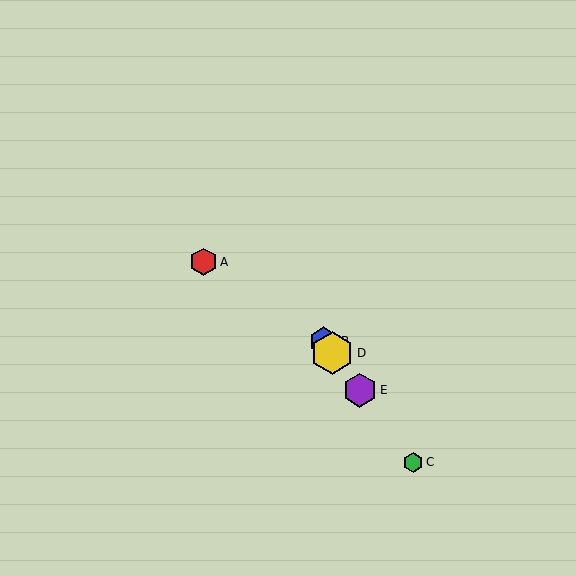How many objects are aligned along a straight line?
4 objects (B, C, D, E) are aligned along a straight line.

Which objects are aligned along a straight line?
Objects B, C, D, E are aligned along a straight line.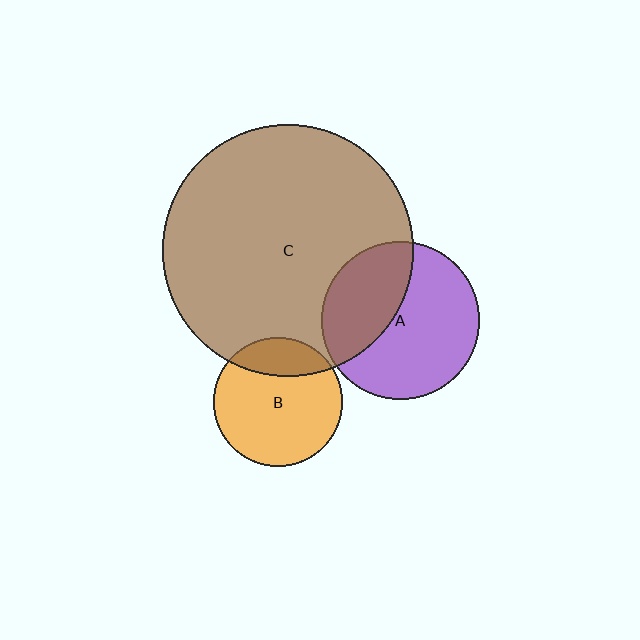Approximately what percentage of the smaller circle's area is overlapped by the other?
Approximately 20%.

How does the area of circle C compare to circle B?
Approximately 3.8 times.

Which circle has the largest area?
Circle C (brown).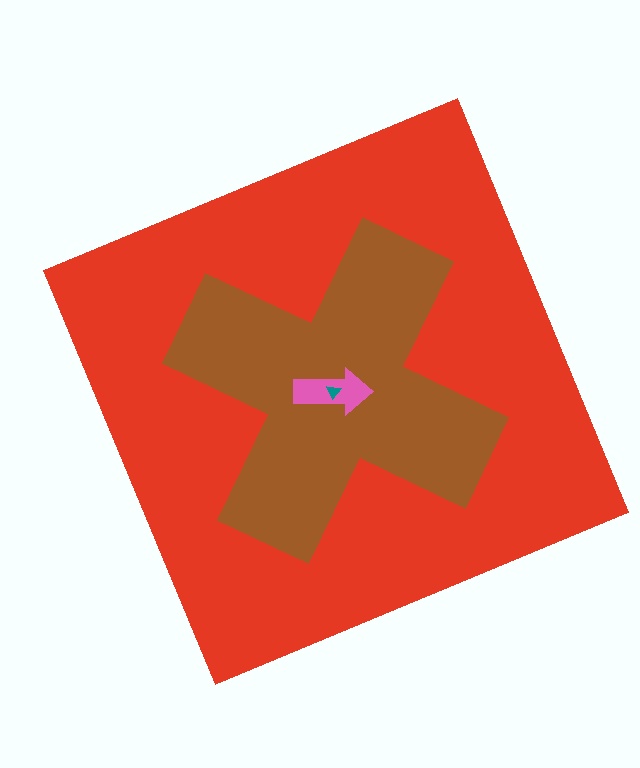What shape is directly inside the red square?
The brown cross.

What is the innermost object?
The teal triangle.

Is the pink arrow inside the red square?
Yes.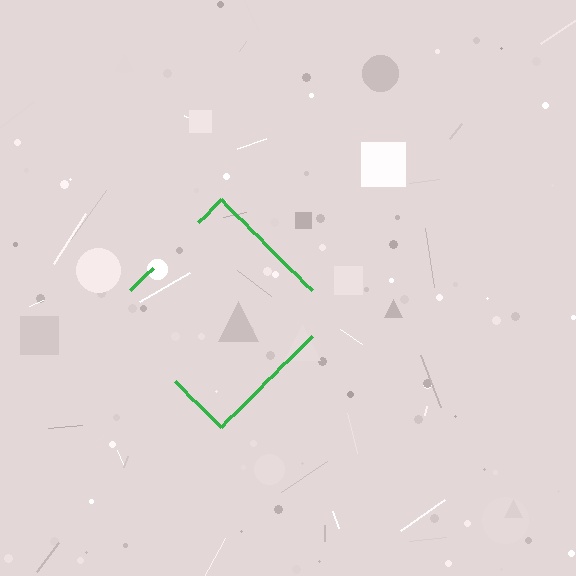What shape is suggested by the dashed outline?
The dashed outline suggests a diamond.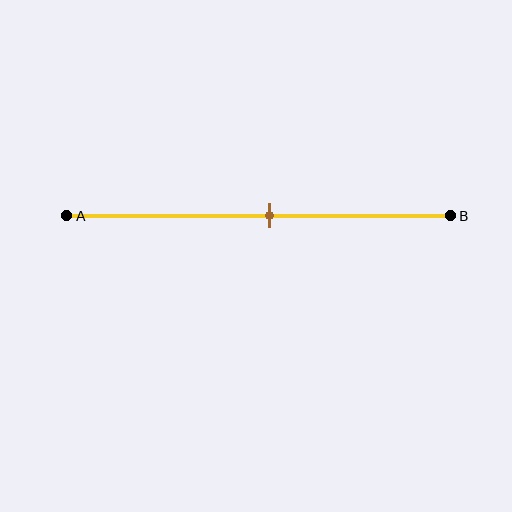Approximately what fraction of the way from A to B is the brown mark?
The brown mark is approximately 55% of the way from A to B.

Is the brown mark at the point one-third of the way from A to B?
No, the mark is at about 55% from A, not at the 33% one-third point.